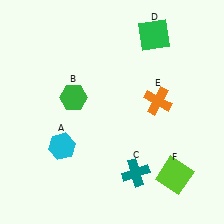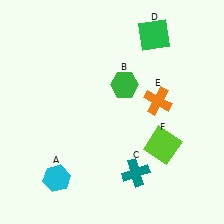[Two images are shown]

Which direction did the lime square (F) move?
The lime square (F) moved up.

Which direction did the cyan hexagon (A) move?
The cyan hexagon (A) moved down.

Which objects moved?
The objects that moved are: the cyan hexagon (A), the green hexagon (B), the lime square (F).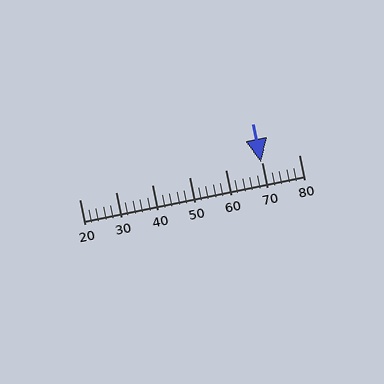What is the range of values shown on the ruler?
The ruler shows values from 20 to 80.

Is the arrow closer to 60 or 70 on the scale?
The arrow is closer to 70.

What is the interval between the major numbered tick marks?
The major tick marks are spaced 10 units apart.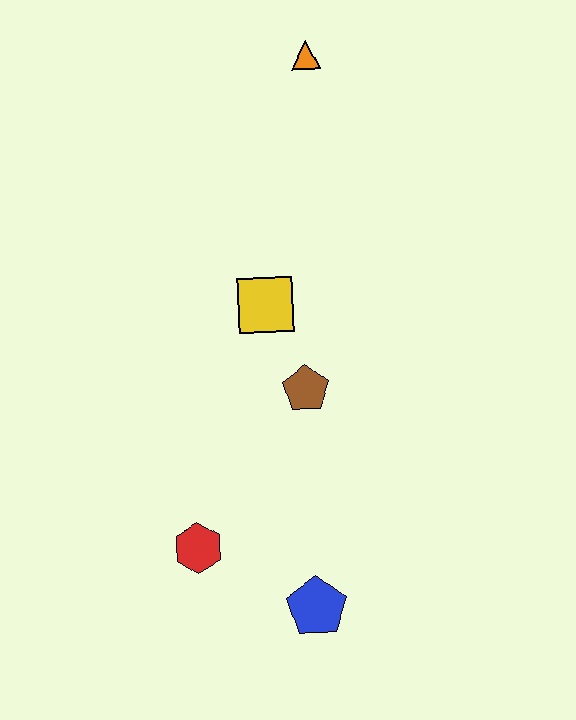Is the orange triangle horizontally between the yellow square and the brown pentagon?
No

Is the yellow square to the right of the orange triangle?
No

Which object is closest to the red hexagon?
The blue pentagon is closest to the red hexagon.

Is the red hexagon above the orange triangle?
No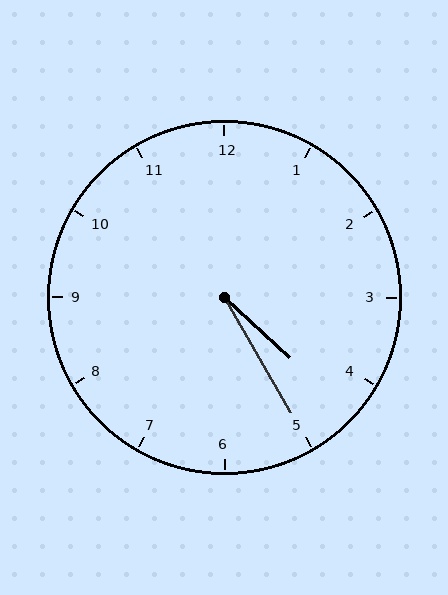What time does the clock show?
4:25.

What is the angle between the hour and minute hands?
Approximately 18 degrees.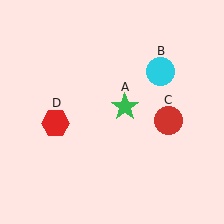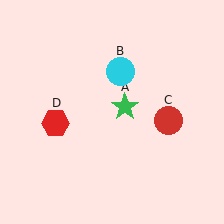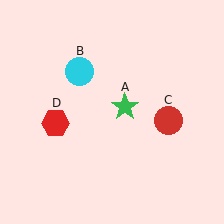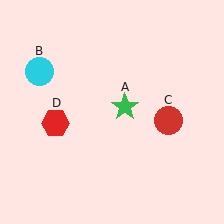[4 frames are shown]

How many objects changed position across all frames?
1 object changed position: cyan circle (object B).